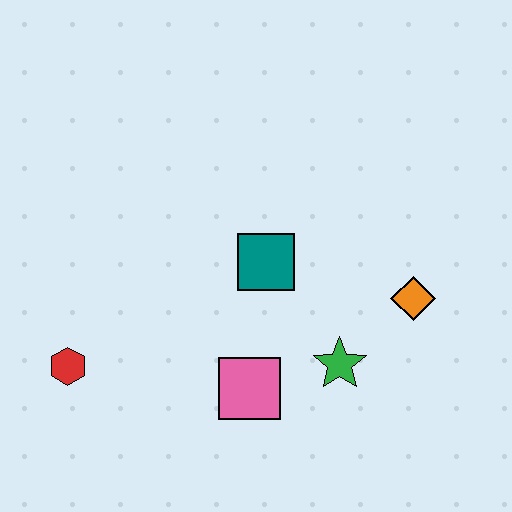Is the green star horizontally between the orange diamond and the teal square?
Yes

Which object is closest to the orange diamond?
The green star is closest to the orange diamond.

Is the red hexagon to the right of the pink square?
No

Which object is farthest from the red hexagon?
The orange diamond is farthest from the red hexagon.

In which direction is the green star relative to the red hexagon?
The green star is to the right of the red hexagon.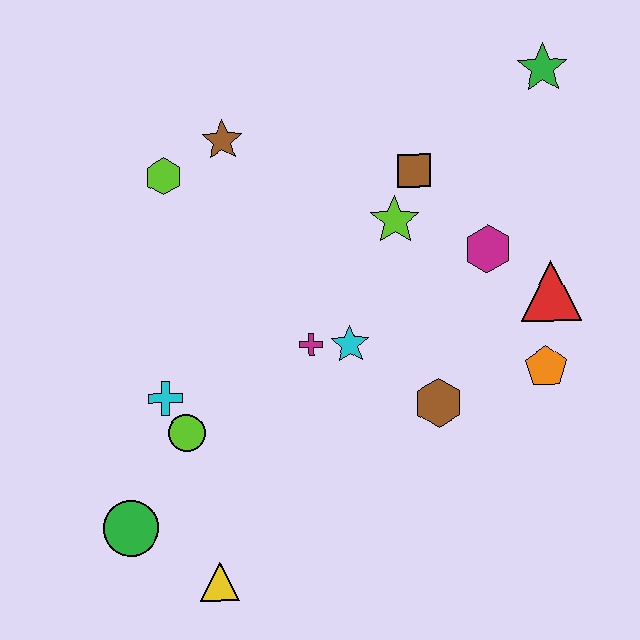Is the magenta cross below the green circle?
No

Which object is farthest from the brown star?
The yellow triangle is farthest from the brown star.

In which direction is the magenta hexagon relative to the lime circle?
The magenta hexagon is to the right of the lime circle.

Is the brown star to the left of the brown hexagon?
Yes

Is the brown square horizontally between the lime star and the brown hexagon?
Yes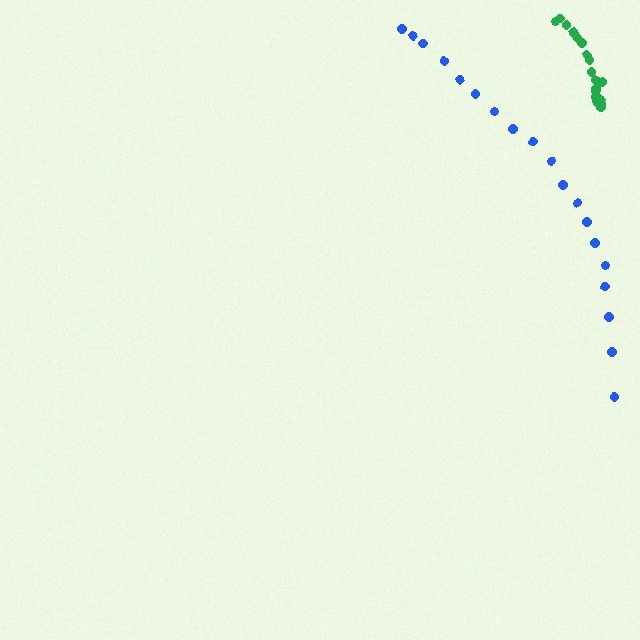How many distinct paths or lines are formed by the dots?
There are 2 distinct paths.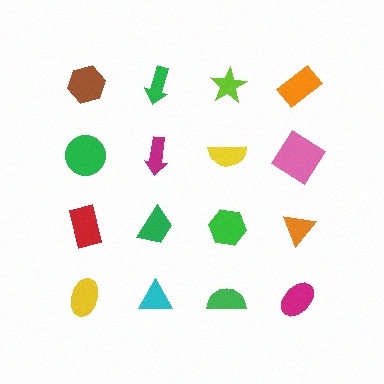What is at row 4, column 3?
A green semicircle.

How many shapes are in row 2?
4 shapes.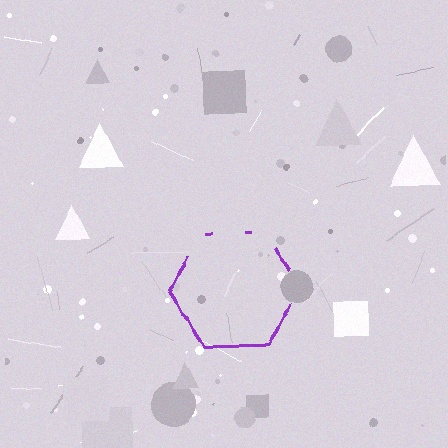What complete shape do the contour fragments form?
The contour fragments form a hexagon.